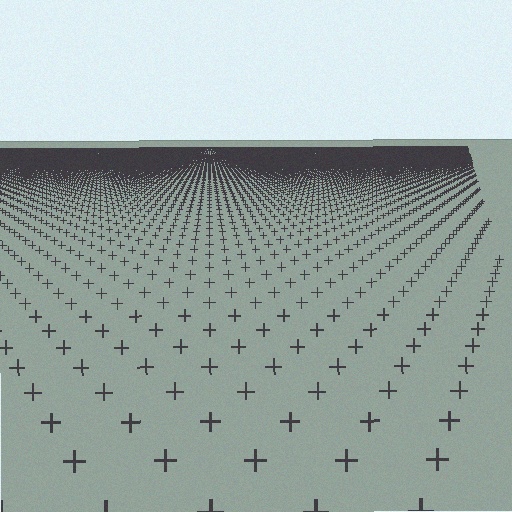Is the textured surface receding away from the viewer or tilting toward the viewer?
The surface is receding away from the viewer. Texture elements get smaller and denser toward the top.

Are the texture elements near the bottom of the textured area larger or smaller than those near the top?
Larger. Near the bottom, elements are closer to the viewer and appear at a bigger on-screen size.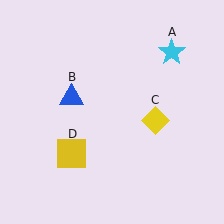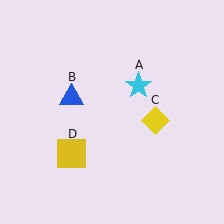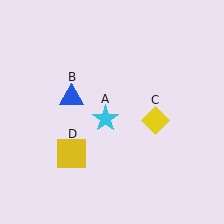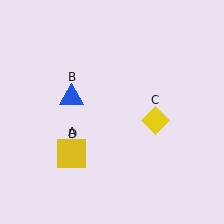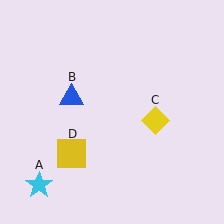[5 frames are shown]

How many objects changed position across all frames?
1 object changed position: cyan star (object A).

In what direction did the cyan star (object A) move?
The cyan star (object A) moved down and to the left.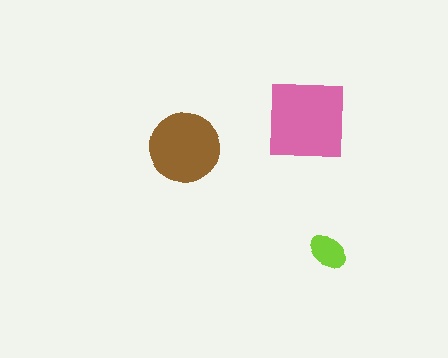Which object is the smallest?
The lime ellipse.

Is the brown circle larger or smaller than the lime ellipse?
Larger.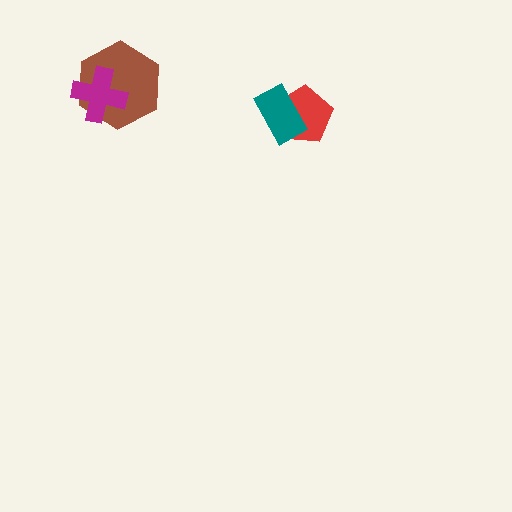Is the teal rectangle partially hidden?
No, no other shape covers it.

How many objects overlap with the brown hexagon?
1 object overlaps with the brown hexagon.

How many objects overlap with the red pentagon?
1 object overlaps with the red pentagon.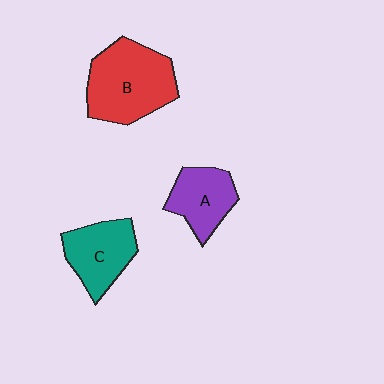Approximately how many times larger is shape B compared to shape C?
Approximately 1.5 times.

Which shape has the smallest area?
Shape A (purple).